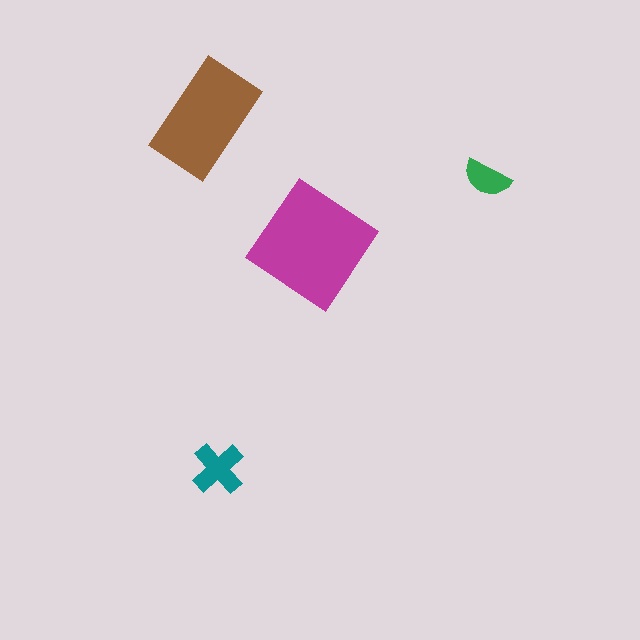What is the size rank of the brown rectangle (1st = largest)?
2nd.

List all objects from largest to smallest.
The magenta diamond, the brown rectangle, the teal cross, the green semicircle.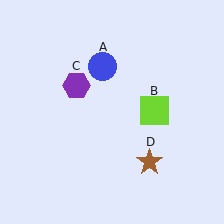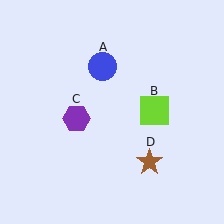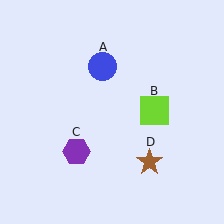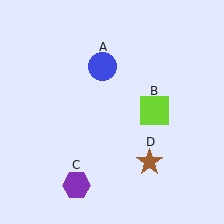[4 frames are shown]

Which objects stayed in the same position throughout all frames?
Blue circle (object A) and lime square (object B) and brown star (object D) remained stationary.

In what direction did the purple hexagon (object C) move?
The purple hexagon (object C) moved down.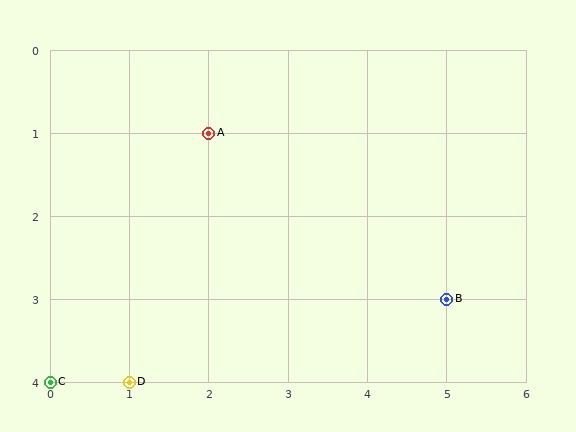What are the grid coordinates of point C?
Point C is at grid coordinates (0, 4).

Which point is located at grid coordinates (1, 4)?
Point D is at (1, 4).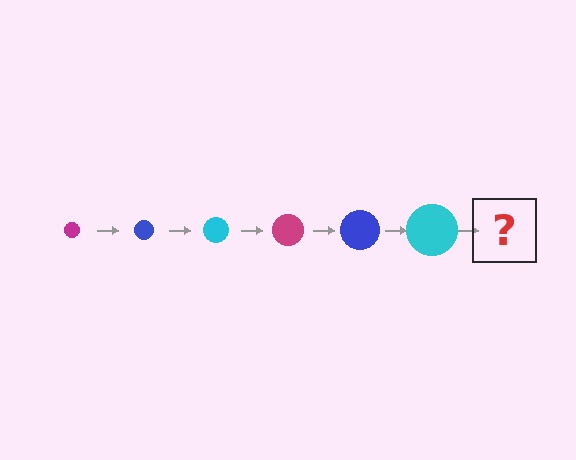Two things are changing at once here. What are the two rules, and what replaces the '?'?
The two rules are that the circle grows larger each step and the color cycles through magenta, blue, and cyan. The '?' should be a magenta circle, larger than the previous one.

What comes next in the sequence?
The next element should be a magenta circle, larger than the previous one.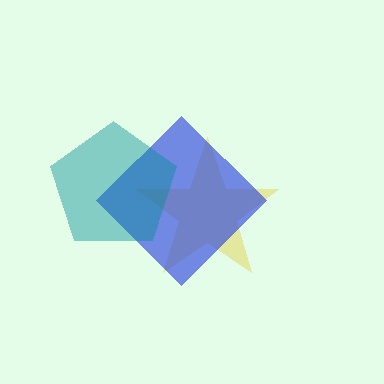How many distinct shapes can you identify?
There are 3 distinct shapes: a yellow star, a blue diamond, a teal pentagon.